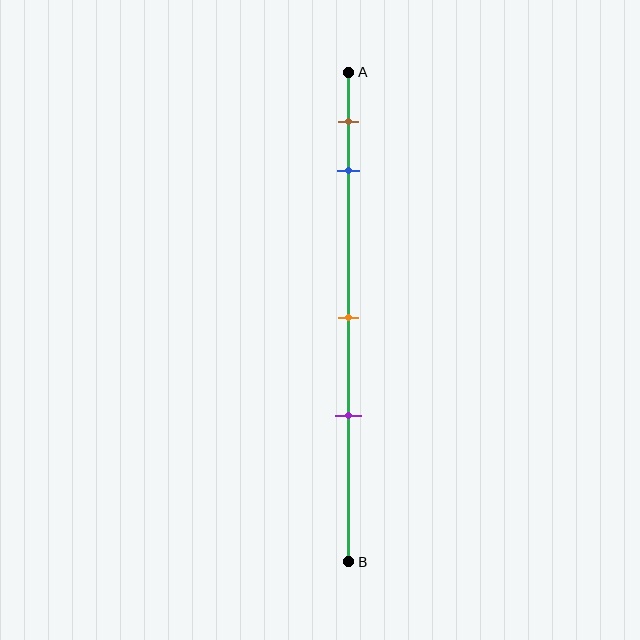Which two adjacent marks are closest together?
The brown and blue marks are the closest adjacent pair.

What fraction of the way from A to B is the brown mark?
The brown mark is approximately 10% (0.1) of the way from A to B.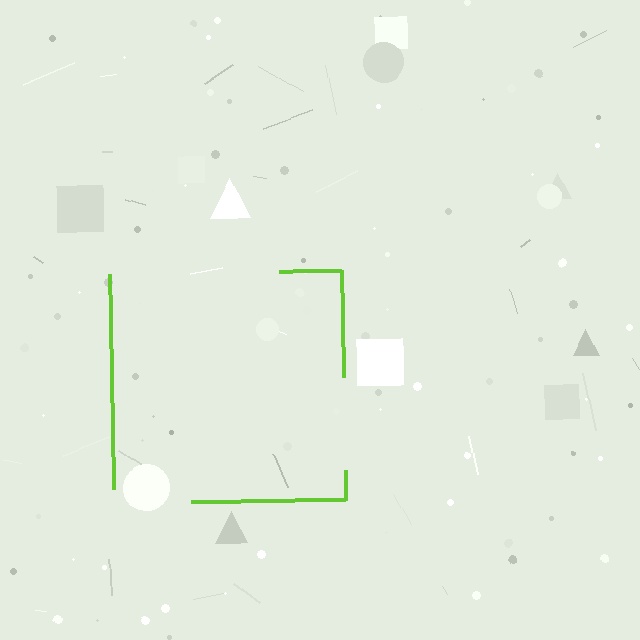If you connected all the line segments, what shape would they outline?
They would outline a square.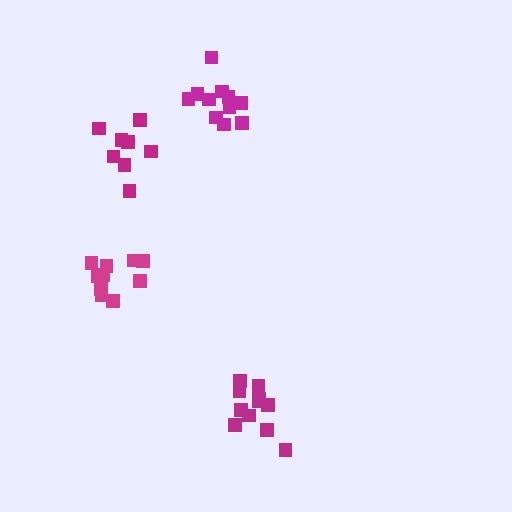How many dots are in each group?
Group 1: 11 dots, Group 2: 8 dots, Group 3: 11 dots, Group 4: 12 dots (42 total).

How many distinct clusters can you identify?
There are 4 distinct clusters.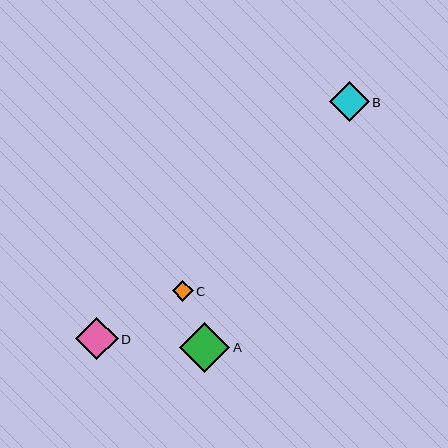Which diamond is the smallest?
Diamond C is the smallest with a size of approximately 21 pixels.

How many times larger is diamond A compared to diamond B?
Diamond A is approximately 1.3 times the size of diamond B.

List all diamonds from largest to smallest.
From largest to smallest: A, D, B, C.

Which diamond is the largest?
Diamond A is the largest with a size of approximately 50 pixels.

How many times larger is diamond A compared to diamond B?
Diamond A is approximately 1.3 times the size of diamond B.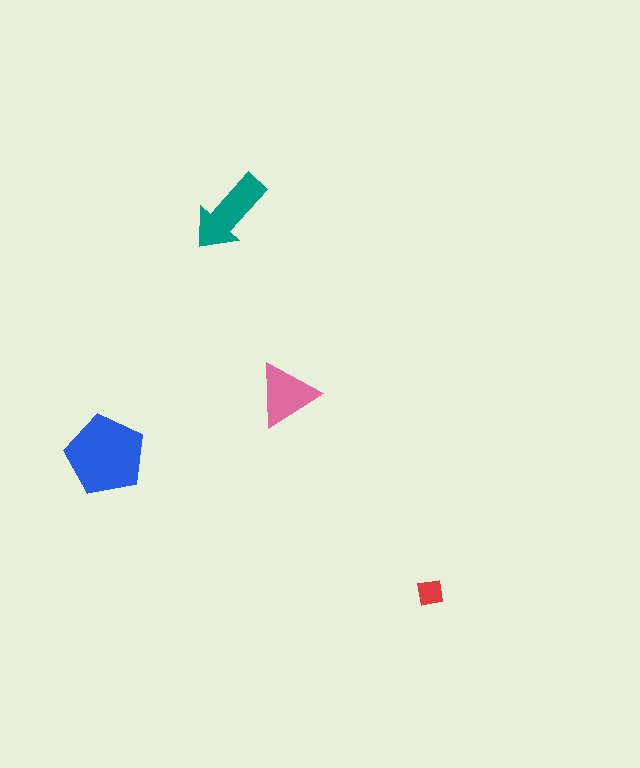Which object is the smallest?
The red square.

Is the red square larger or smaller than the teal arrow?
Smaller.